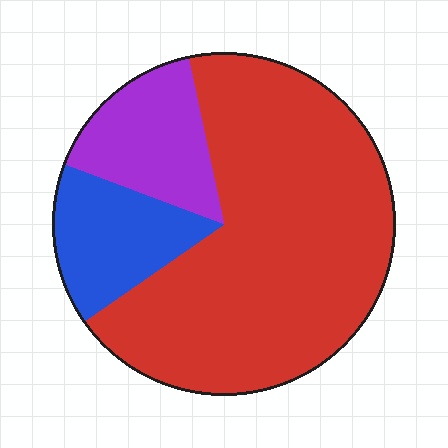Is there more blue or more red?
Red.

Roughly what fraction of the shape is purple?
Purple covers 16% of the shape.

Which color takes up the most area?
Red, at roughly 70%.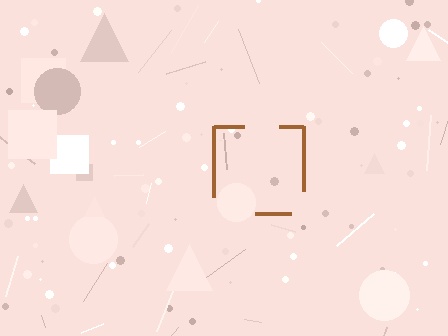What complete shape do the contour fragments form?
The contour fragments form a square.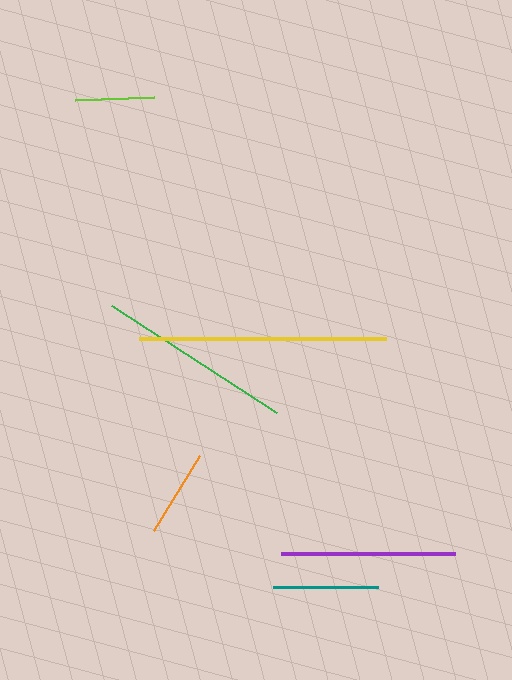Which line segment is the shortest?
The lime line is the shortest at approximately 79 pixels.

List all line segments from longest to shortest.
From longest to shortest: yellow, green, purple, teal, orange, lime.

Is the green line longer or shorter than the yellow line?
The yellow line is longer than the green line.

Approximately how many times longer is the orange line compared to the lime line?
The orange line is approximately 1.1 times the length of the lime line.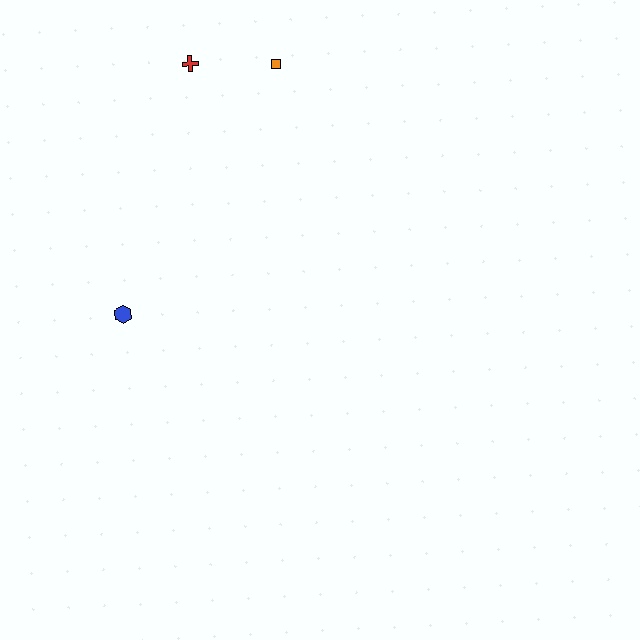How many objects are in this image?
There are 3 objects.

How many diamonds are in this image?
There are no diamonds.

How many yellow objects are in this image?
There are no yellow objects.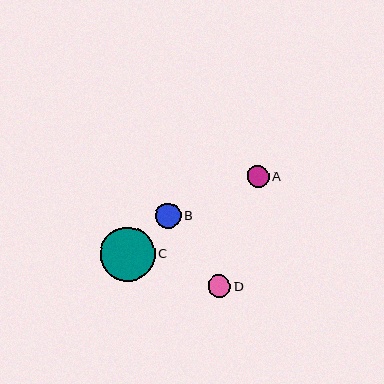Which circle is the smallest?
Circle A is the smallest with a size of approximately 22 pixels.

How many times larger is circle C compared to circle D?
Circle C is approximately 2.4 times the size of circle D.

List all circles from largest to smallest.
From largest to smallest: C, B, D, A.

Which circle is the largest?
Circle C is the largest with a size of approximately 54 pixels.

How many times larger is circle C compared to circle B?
Circle C is approximately 2.1 times the size of circle B.